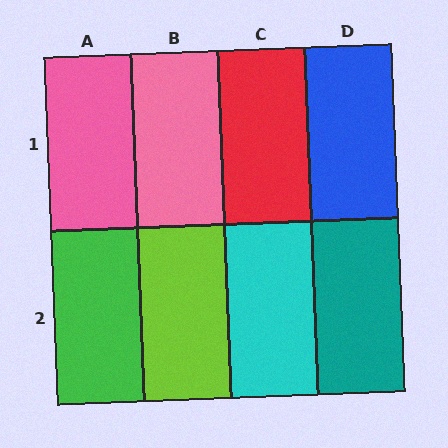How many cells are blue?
1 cell is blue.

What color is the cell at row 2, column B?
Lime.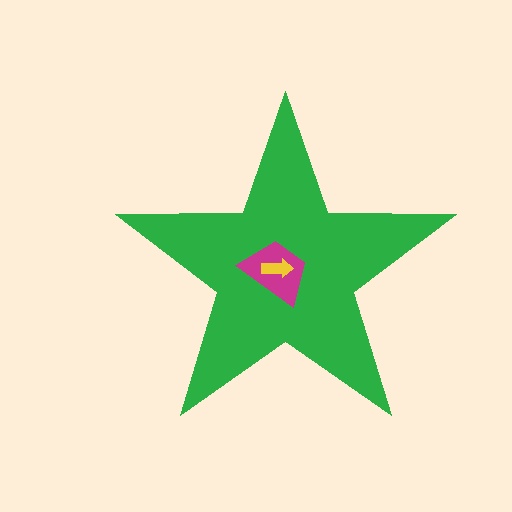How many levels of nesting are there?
3.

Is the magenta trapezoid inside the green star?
Yes.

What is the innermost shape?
The yellow arrow.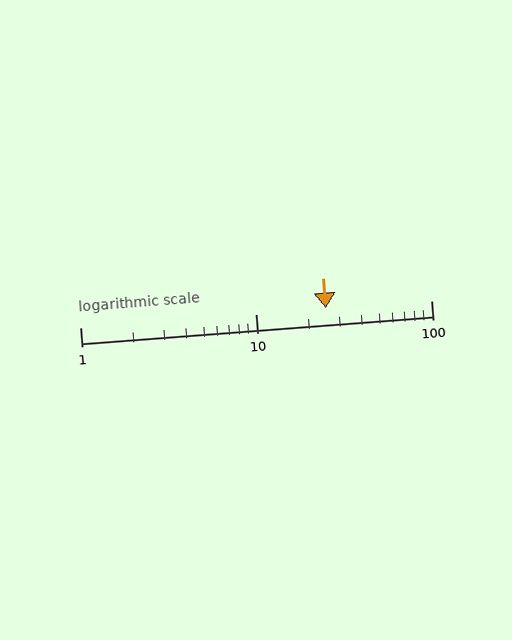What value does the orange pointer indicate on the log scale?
The pointer indicates approximately 25.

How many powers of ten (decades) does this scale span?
The scale spans 2 decades, from 1 to 100.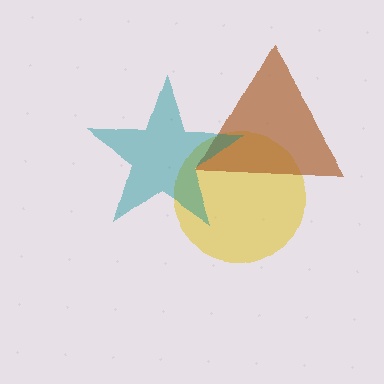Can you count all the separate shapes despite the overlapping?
Yes, there are 3 separate shapes.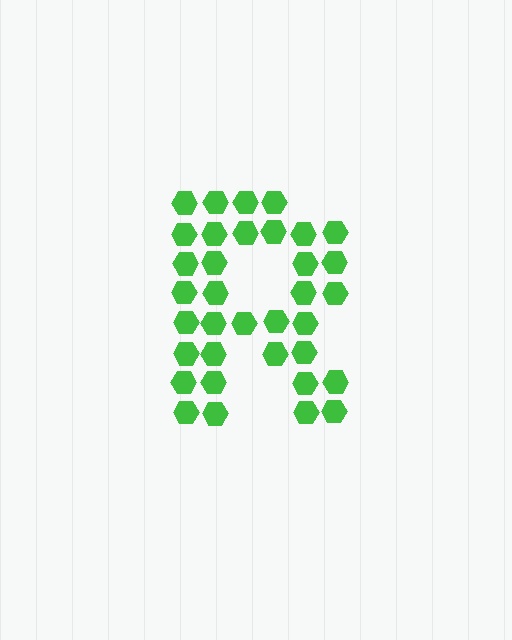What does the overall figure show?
The overall figure shows the letter R.